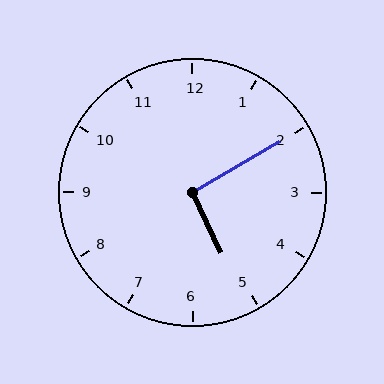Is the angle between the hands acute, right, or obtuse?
It is right.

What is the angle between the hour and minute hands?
Approximately 95 degrees.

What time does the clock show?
5:10.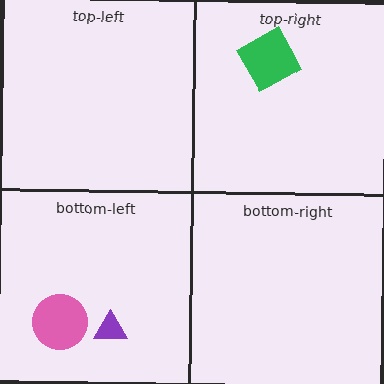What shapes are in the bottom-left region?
The pink circle, the purple triangle.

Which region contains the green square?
The top-right region.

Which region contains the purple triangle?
The bottom-left region.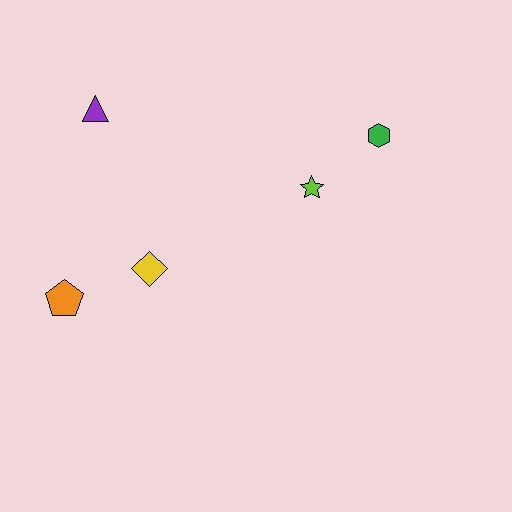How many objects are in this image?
There are 5 objects.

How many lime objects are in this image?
There is 1 lime object.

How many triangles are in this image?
There is 1 triangle.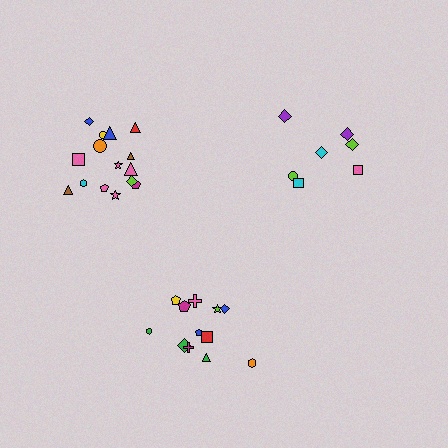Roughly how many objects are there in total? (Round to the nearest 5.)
Roughly 35 objects in total.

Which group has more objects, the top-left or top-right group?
The top-left group.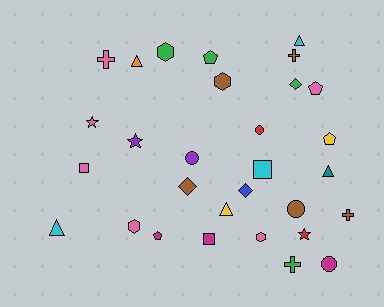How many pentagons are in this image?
There are 4 pentagons.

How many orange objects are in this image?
There is 1 orange object.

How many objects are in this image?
There are 30 objects.